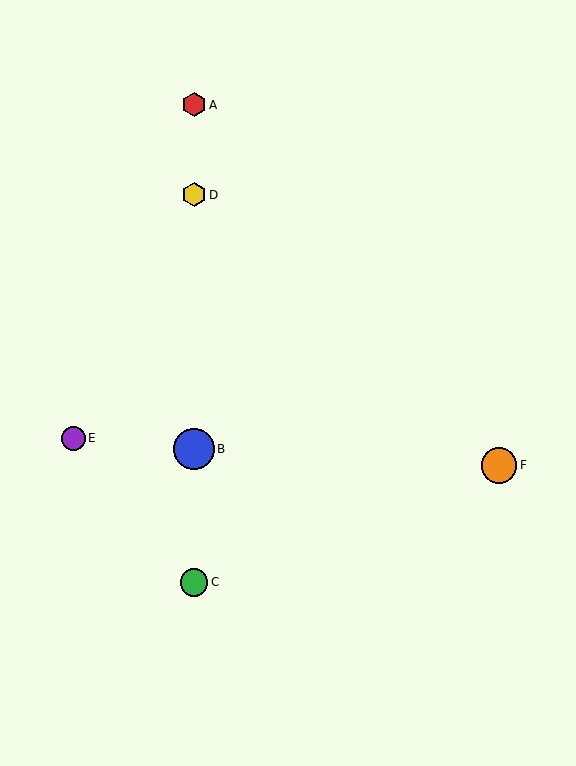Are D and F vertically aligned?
No, D is at x≈194 and F is at x≈499.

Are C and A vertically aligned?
Yes, both are at x≈194.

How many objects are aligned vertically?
4 objects (A, B, C, D) are aligned vertically.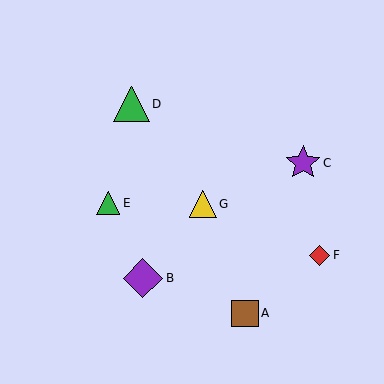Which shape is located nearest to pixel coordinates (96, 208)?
The green triangle (labeled E) at (108, 203) is nearest to that location.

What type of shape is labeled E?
Shape E is a green triangle.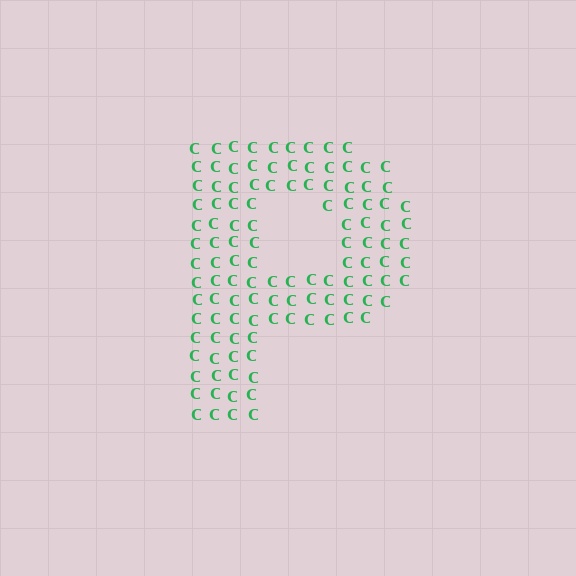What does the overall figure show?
The overall figure shows the letter P.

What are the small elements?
The small elements are letter C's.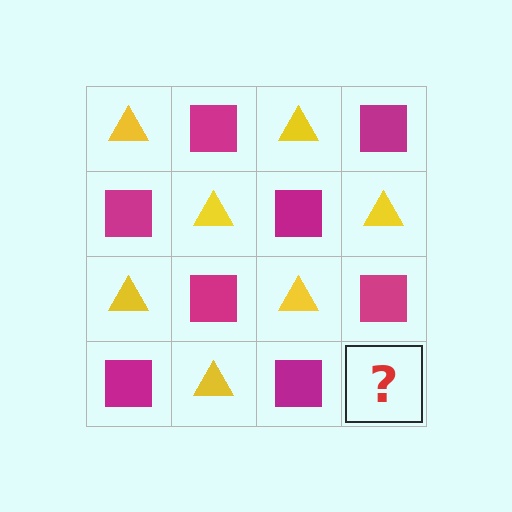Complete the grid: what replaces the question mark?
The question mark should be replaced with a yellow triangle.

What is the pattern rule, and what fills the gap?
The rule is that it alternates yellow triangle and magenta square in a checkerboard pattern. The gap should be filled with a yellow triangle.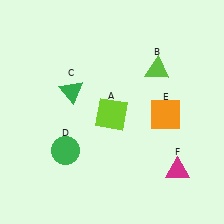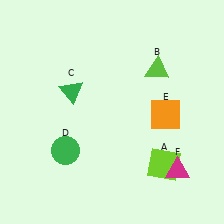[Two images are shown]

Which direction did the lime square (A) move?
The lime square (A) moved right.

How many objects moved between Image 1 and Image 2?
1 object moved between the two images.